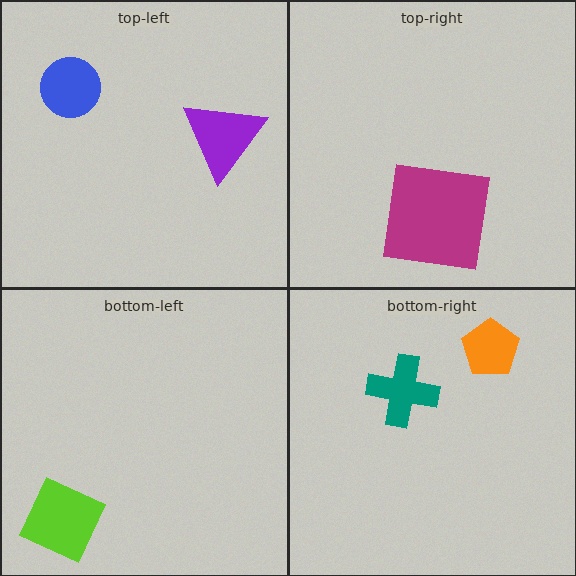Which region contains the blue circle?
The top-left region.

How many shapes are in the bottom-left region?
1.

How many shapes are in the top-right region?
1.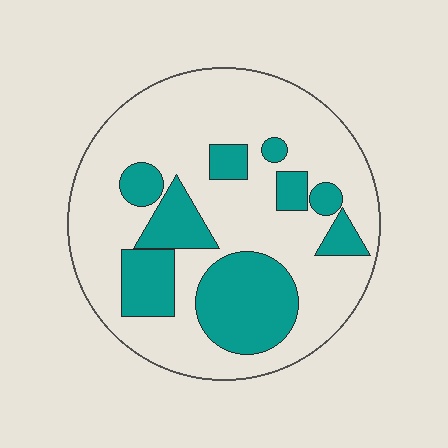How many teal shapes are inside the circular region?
9.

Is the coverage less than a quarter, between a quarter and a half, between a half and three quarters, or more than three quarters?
Between a quarter and a half.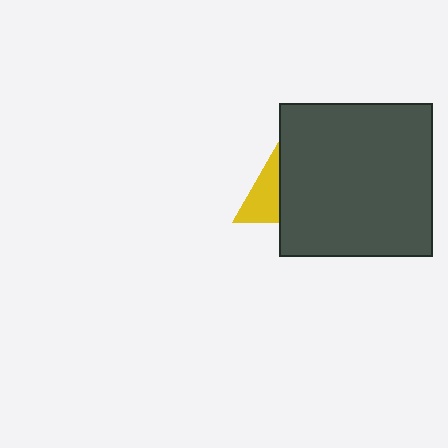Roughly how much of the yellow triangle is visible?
A small part of it is visible (roughly 38%).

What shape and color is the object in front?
The object in front is a dark gray square.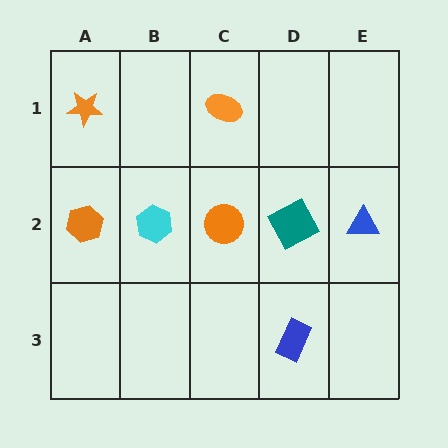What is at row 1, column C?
An orange ellipse.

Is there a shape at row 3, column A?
No, that cell is empty.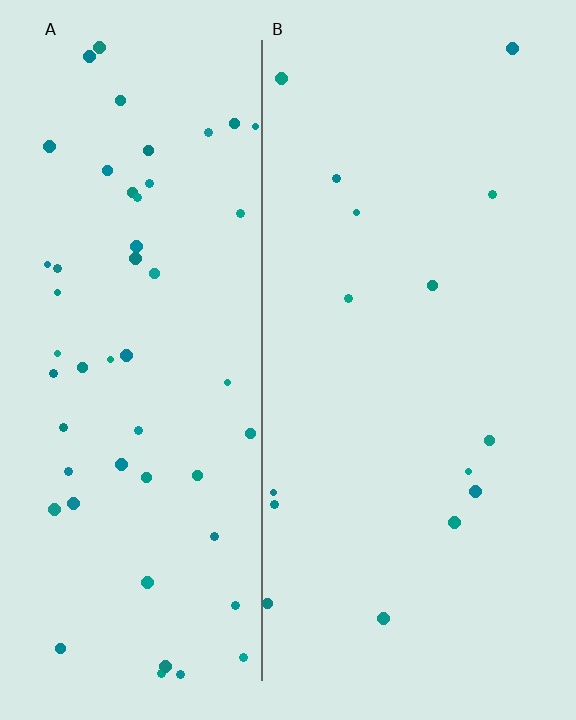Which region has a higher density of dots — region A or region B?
A (the left).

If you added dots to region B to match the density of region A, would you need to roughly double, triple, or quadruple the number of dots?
Approximately triple.